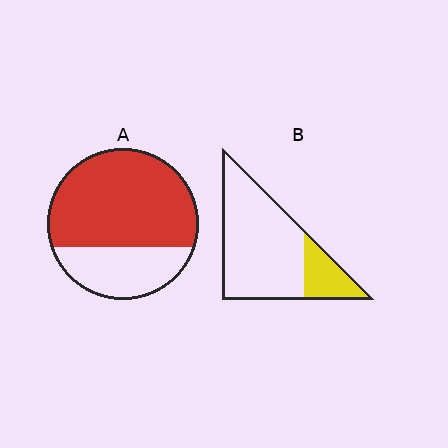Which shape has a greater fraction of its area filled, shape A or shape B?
Shape A.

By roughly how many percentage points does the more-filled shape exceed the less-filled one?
By roughly 50 percentage points (A over B).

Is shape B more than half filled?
No.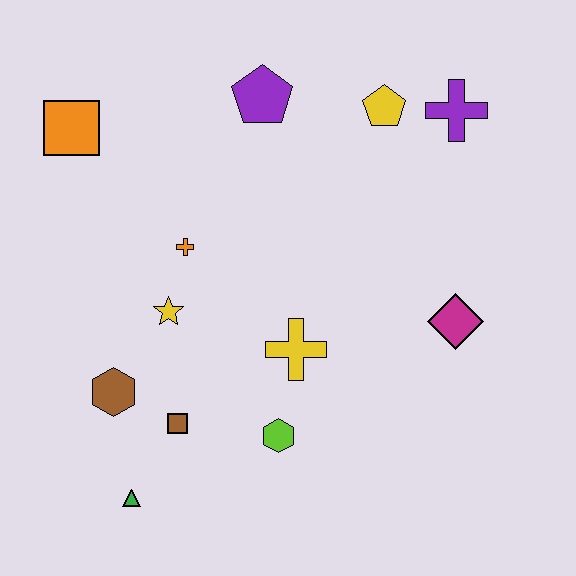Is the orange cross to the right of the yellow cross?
No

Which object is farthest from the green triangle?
The purple cross is farthest from the green triangle.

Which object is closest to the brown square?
The brown hexagon is closest to the brown square.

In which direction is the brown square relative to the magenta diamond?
The brown square is to the left of the magenta diamond.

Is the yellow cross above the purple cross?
No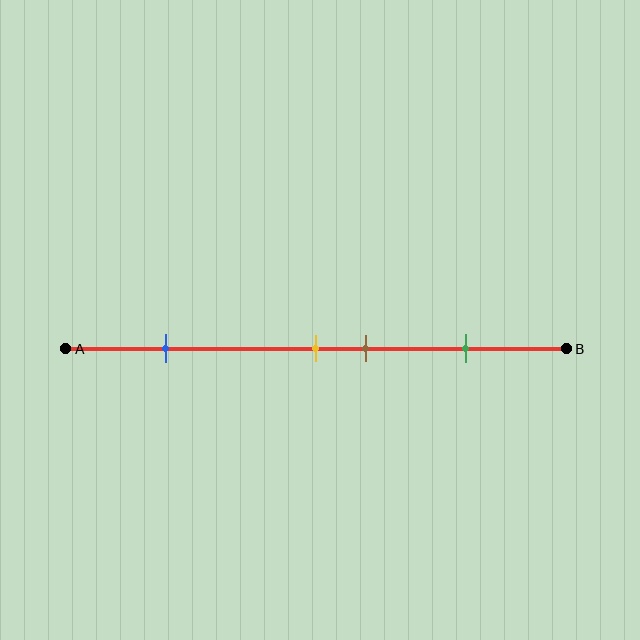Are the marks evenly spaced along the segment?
No, the marks are not evenly spaced.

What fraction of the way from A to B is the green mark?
The green mark is approximately 80% (0.8) of the way from A to B.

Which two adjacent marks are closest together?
The yellow and brown marks are the closest adjacent pair.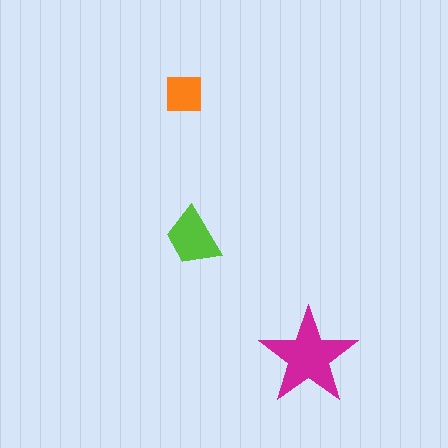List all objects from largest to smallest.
The magenta star, the lime trapezoid, the orange square.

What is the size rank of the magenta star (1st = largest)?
1st.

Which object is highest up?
The orange square is topmost.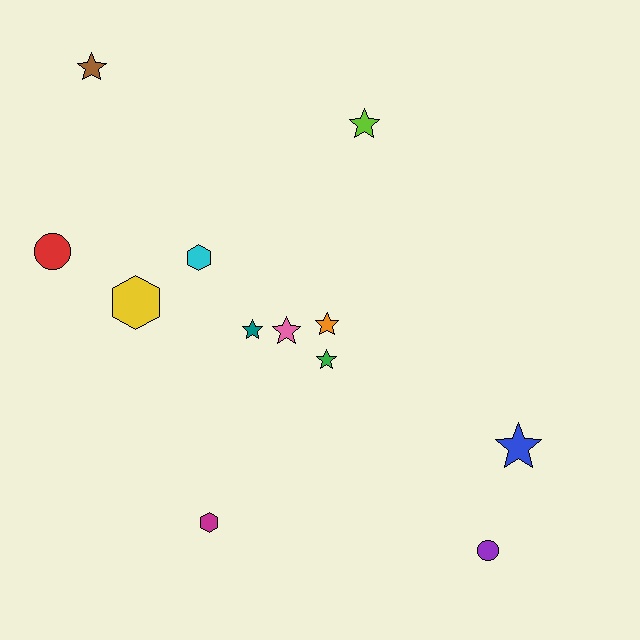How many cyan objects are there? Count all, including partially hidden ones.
There is 1 cyan object.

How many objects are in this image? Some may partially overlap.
There are 12 objects.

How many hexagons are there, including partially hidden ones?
There are 3 hexagons.